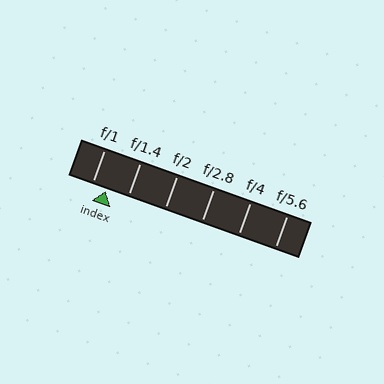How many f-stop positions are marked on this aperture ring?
There are 6 f-stop positions marked.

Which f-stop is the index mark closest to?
The index mark is closest to f/1.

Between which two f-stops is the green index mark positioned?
The index mark is between f/1 and f/1.4.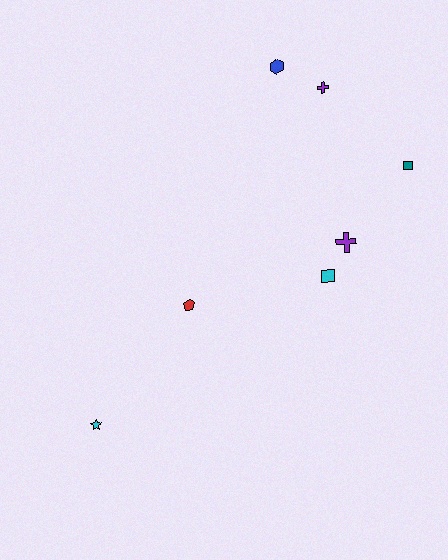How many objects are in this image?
There are 7 objects.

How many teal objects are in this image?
There is 1 teal object.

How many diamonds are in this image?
There are no diamonds.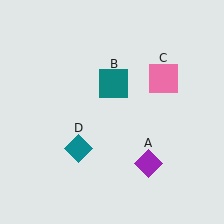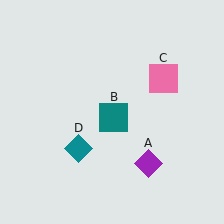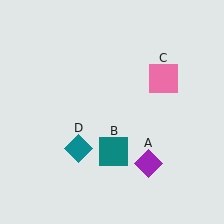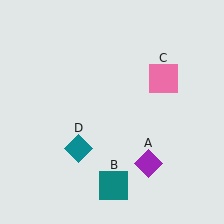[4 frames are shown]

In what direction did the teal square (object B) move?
The teal square (object B) moved down.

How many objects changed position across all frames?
1 object changed position: teal square (object B).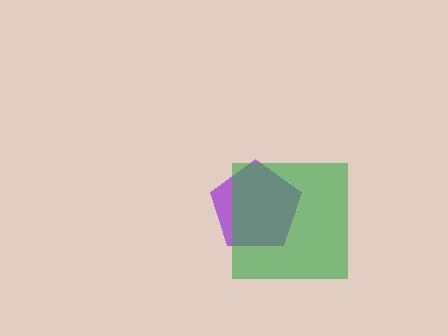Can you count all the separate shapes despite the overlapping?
Yes, there are 2 separate shapes.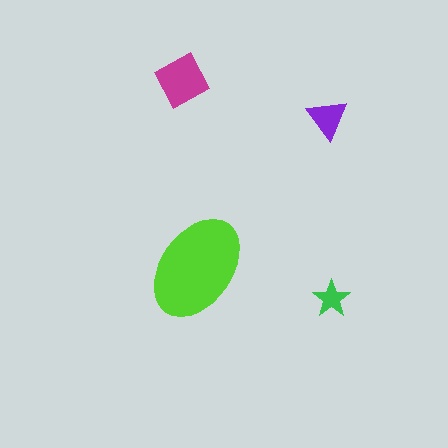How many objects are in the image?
There are 4 objects in the image.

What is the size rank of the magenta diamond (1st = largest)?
2nd.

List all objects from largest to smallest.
The lime ellipse, the magenta diamond, the purple triangle, the green star.